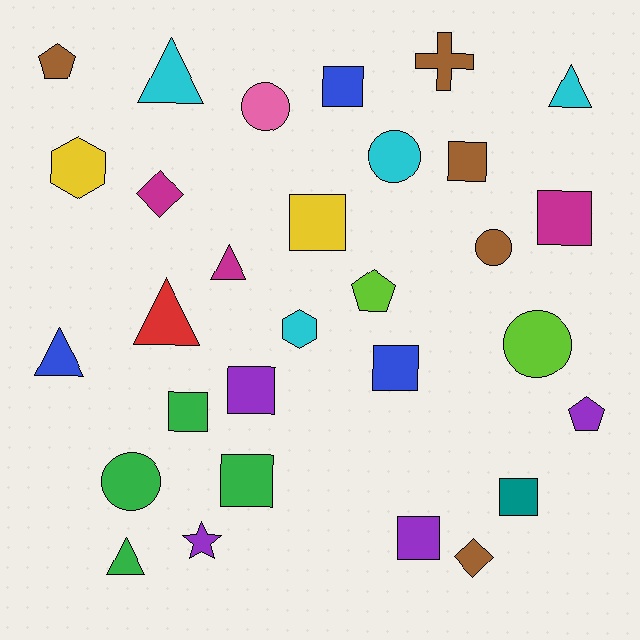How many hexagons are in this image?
There are 2 hexagons.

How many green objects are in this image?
There are 4 green objects.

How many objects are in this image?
There are 30 objects.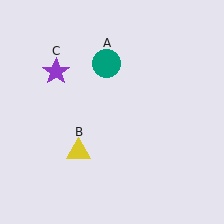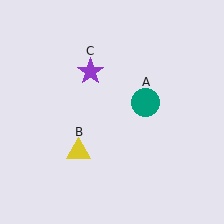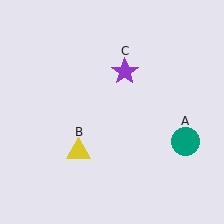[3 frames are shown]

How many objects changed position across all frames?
2 objects changed position: teal circle (object A), purple star (object C).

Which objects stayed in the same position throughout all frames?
Yellow triangle (object B) remained stationary.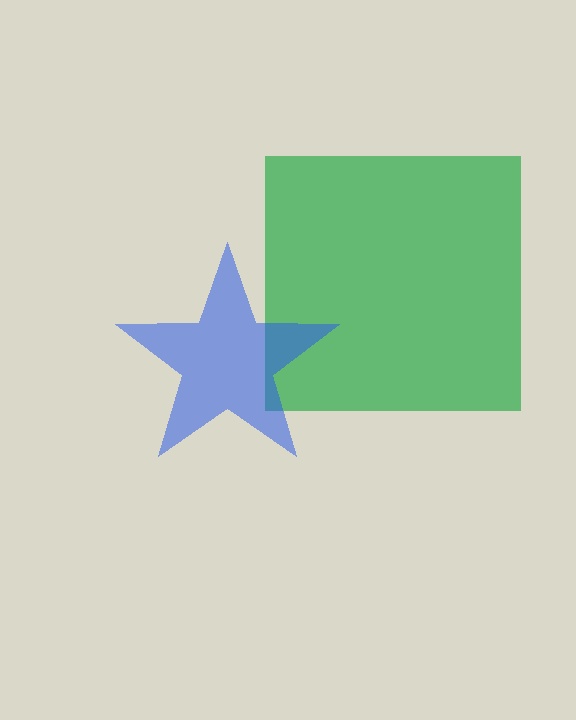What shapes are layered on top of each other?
The layered shapes are: a green square, a blue star.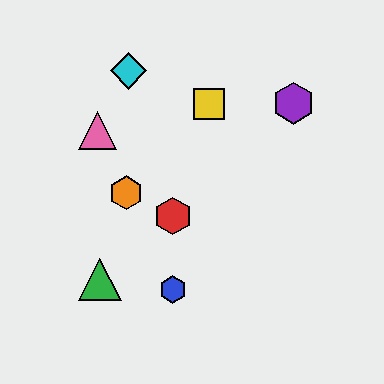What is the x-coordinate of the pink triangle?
The pink triangle is at x≈97.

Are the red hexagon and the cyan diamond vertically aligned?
No, the red hexagon is at x≈173 and the cyan diamond is at x≈129.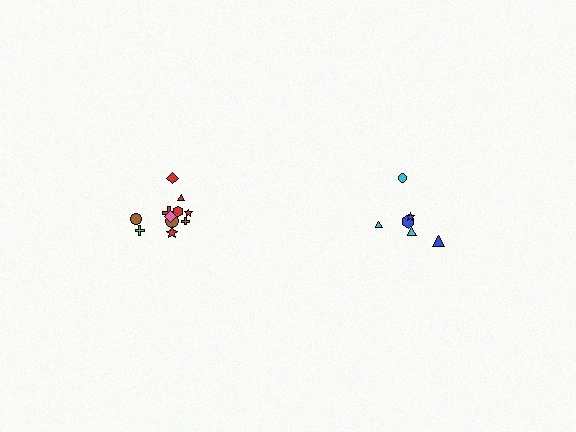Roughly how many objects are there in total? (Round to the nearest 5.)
Roughly 20 objects in total.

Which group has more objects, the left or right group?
The left group.